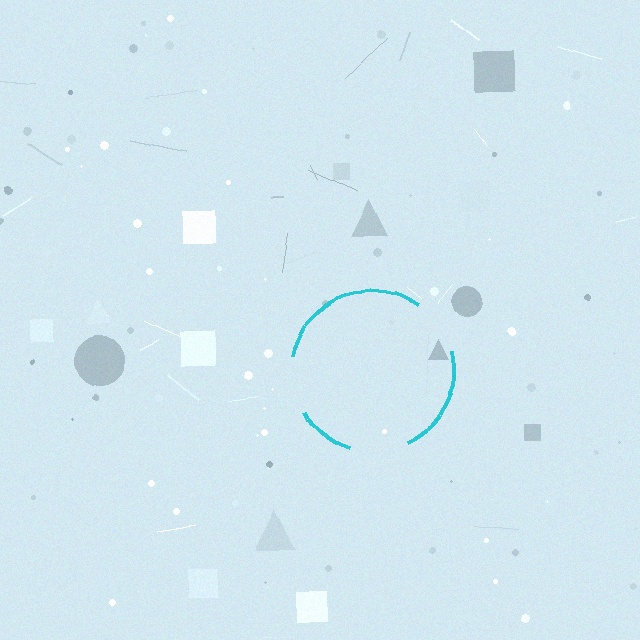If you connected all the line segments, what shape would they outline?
They would outline a circle.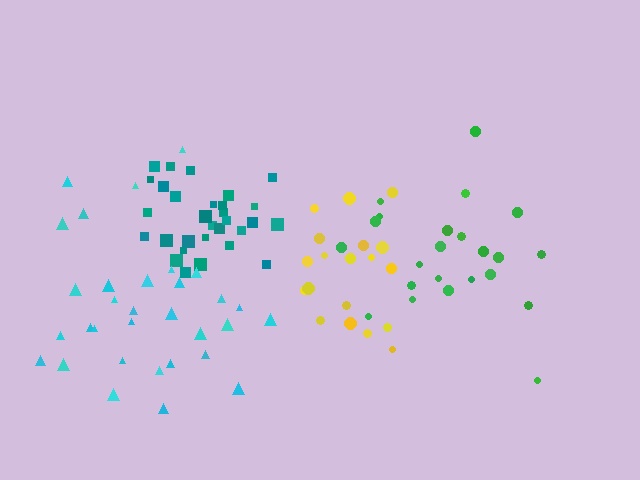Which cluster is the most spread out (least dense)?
Cyan.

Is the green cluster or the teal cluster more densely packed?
Teal.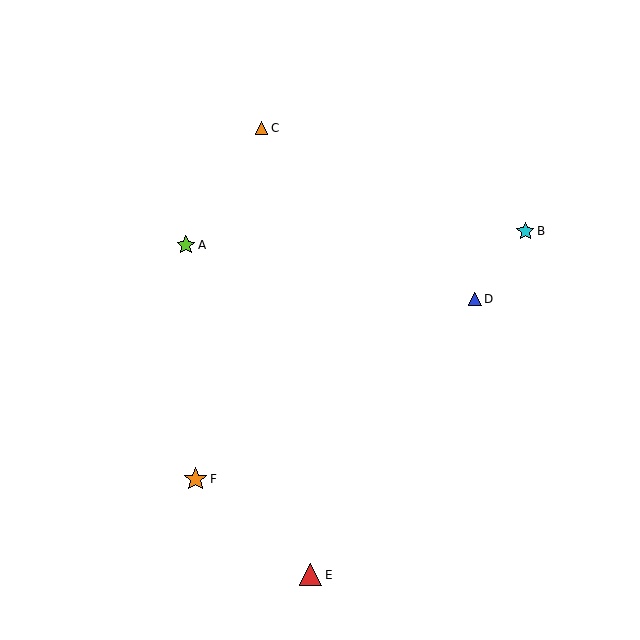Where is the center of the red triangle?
The center of the red triangle is at (310, 575).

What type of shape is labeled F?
Shape F is an orange star.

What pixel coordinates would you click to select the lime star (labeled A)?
Click at (186, 245) to select the lime star A.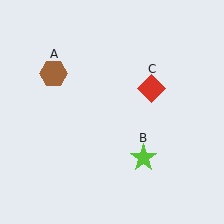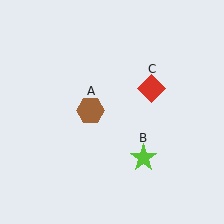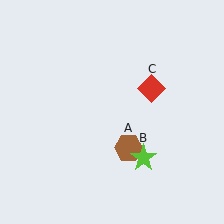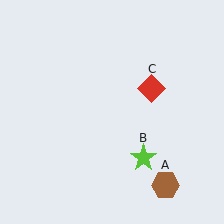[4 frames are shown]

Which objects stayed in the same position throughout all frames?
Lime star (object B) and red diamond (object C) remained stationary.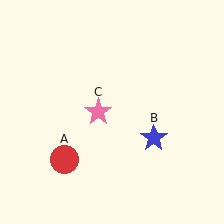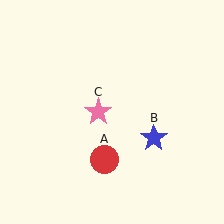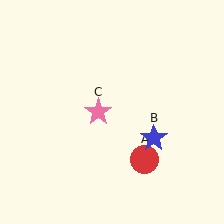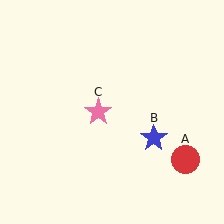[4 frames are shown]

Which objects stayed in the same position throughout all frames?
Blue star (object B) and pink star (object C) remained stationary.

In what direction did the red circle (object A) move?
The red circle (object A) moved right.